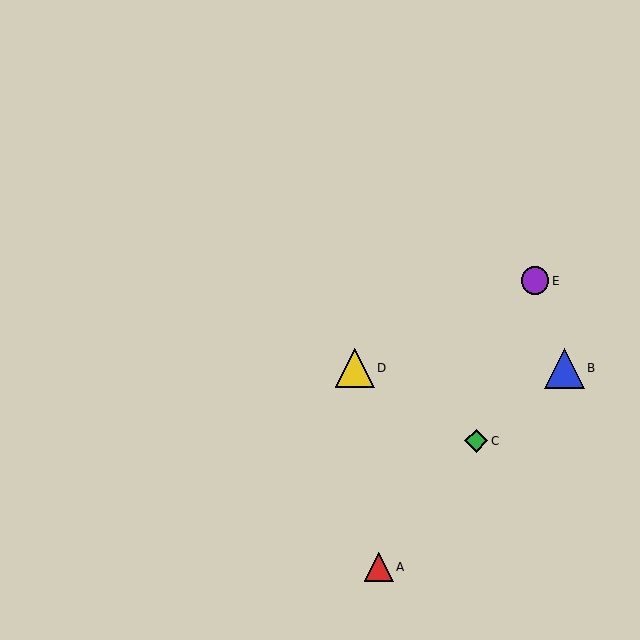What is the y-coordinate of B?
Object B is at y≈368.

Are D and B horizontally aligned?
Yes, both are at y≈368.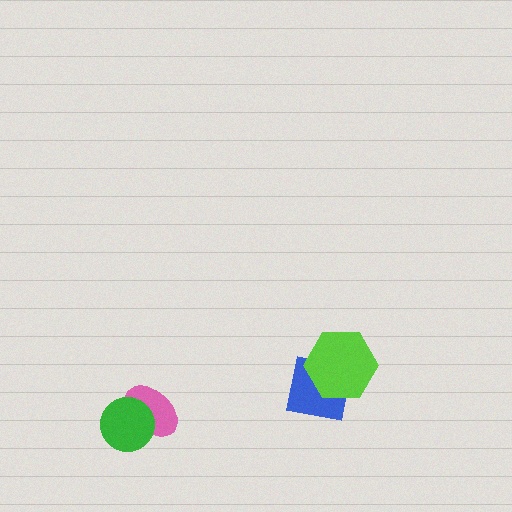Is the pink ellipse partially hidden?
Yes, it is partially covered by another shape.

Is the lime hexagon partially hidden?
No, no other shape covers it.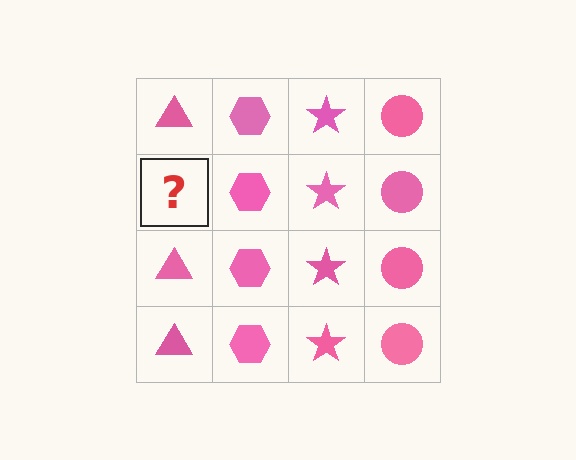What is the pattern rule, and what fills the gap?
The rule is that each column has a consistent shape. The gap should be filled with a pink triangle.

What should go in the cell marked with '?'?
The missing cell should contain a pink triangle.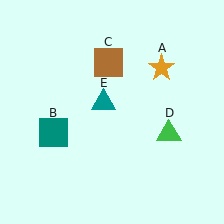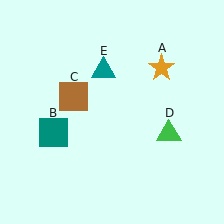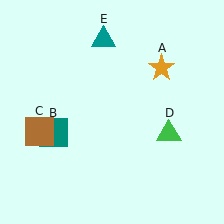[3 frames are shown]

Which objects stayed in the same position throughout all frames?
Orange star (object A) and teal square (object B) and green triangle (object D) remained stationary.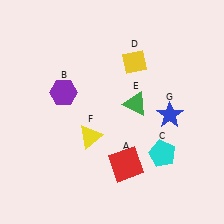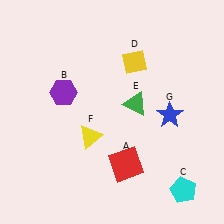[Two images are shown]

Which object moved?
The cyan pentagon (C) moved down.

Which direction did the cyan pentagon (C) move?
The cyan pentagon (C) moved down.